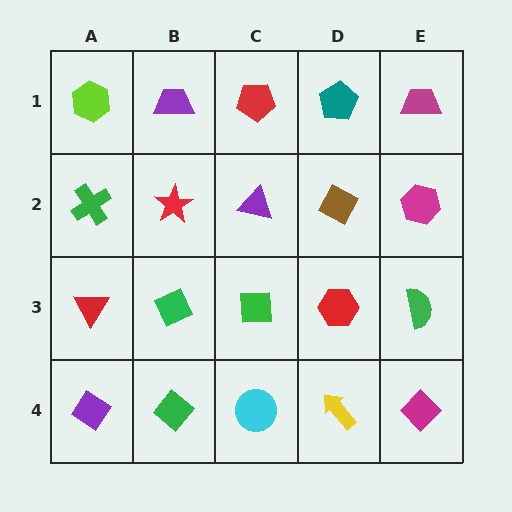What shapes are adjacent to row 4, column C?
A green square (row 3, column C), a green diamond (row 4, column B), a yellow arrow (row 4, column D).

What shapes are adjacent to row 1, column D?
A brown diamond (row 2, column D), a red pentagon (row 1, column C), a magenta trapezoid (row 1, column E).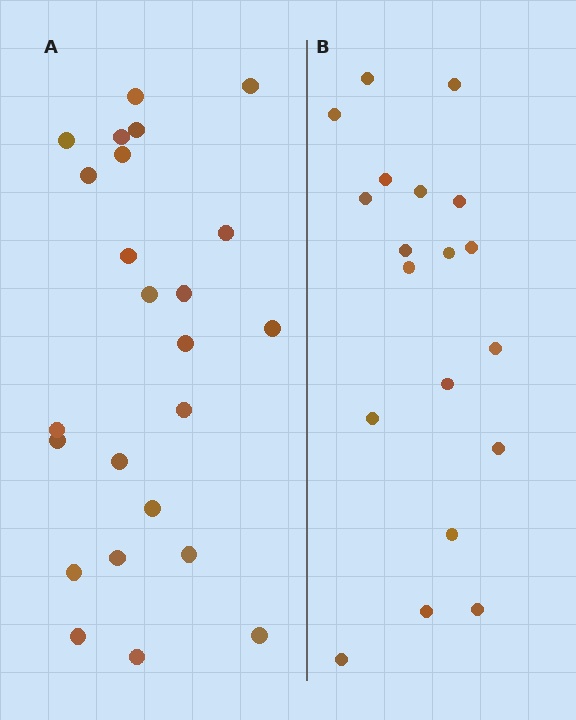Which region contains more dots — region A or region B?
Region A (the left region) has more dots.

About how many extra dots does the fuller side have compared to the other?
Region A has about 5 more dots than region B.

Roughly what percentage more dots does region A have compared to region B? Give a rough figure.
About 25% more.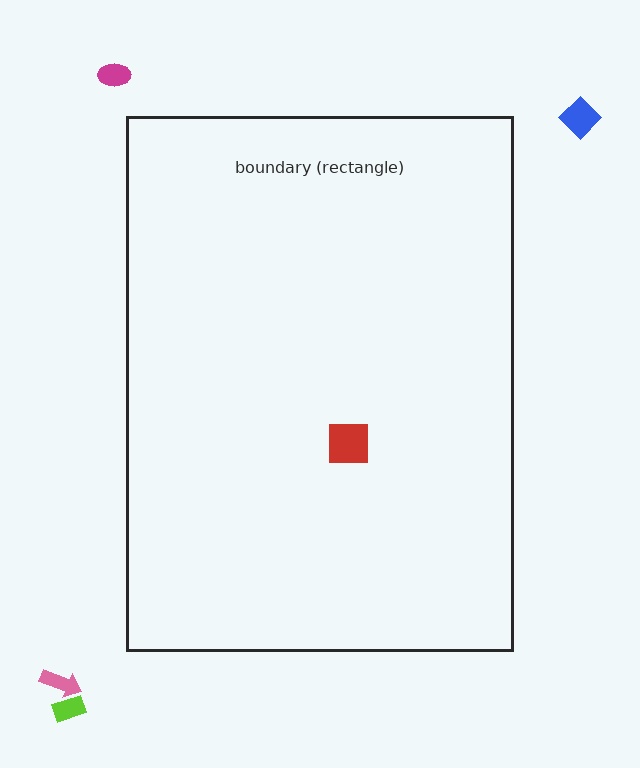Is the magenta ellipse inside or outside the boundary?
Outside.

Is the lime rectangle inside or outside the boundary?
Outside.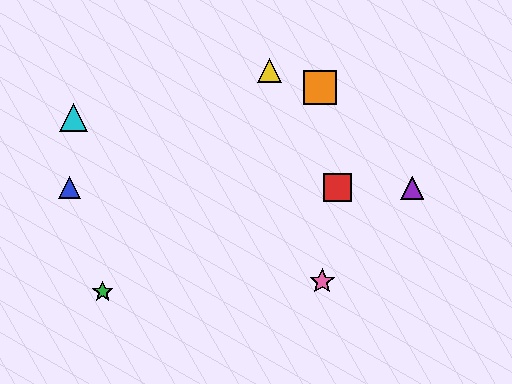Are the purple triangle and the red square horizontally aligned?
Yes, both are at y≈188.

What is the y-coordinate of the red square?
The red square is at y≈188.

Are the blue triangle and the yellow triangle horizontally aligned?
No, the blue triangle is at y≈188 and the yellow triangle is at y≈71.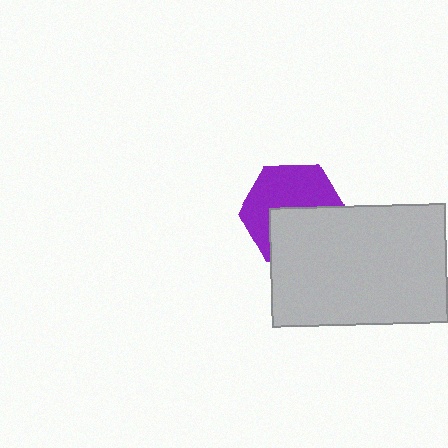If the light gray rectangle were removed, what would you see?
You would see the complete purple hexagon.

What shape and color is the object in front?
The object in front is a light gray rectangle.